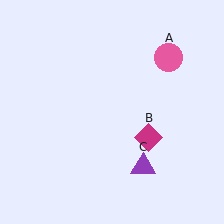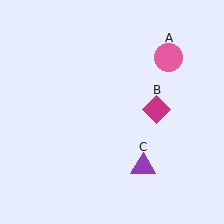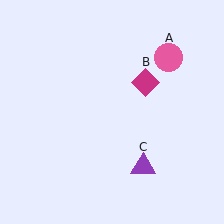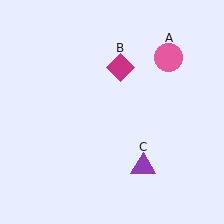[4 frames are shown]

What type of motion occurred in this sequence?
The magenta diamond (object B) rotated counterclockwise around the center of the scene.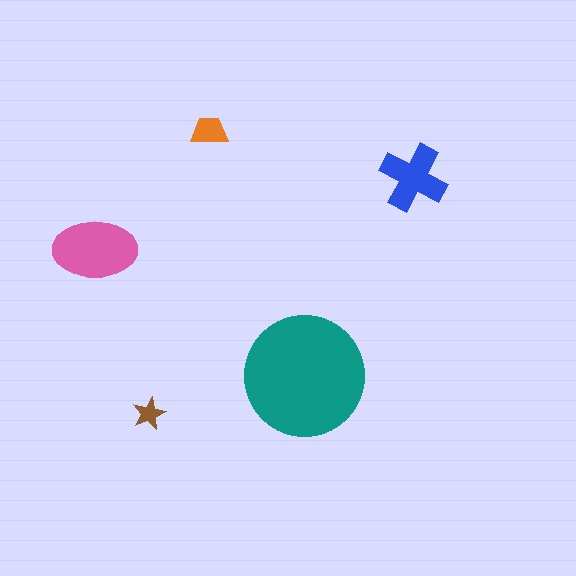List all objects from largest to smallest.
The teal circle, the pink ellipse, the blue cross, the orange trapezoid, the brown star.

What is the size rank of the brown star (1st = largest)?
5th.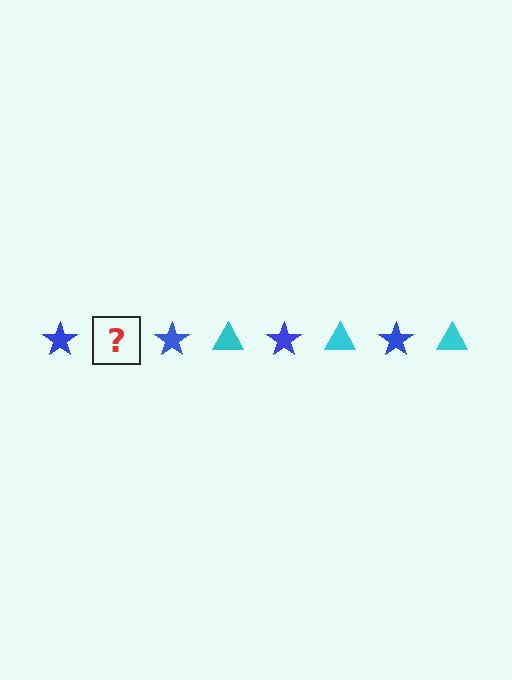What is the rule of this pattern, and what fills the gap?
The rule is that the pattern alternates between blue star and cyan triangle. The gap should be filled with a cyan triangle.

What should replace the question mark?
The question mark should be replaced with a cyan triangle.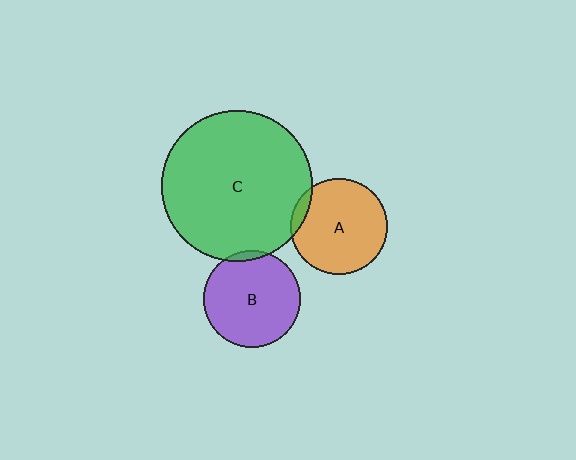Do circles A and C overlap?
Yes.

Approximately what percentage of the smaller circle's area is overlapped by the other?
Approximately 5%.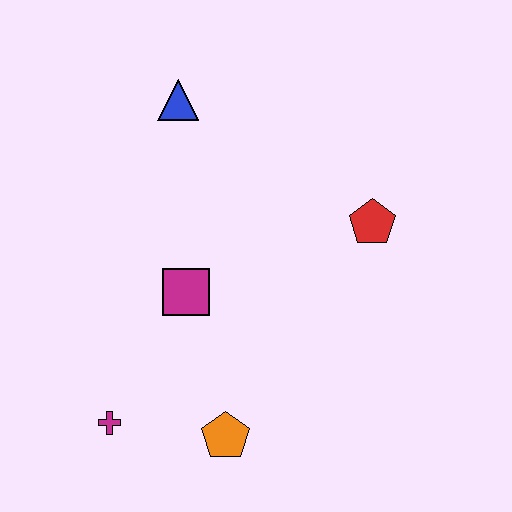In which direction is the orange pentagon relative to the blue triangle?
The orange pentagon is below the blue triangle.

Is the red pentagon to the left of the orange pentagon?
No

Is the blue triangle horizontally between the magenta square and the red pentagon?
No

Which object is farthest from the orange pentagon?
The blue triangle is farthest from the orange pentagon.